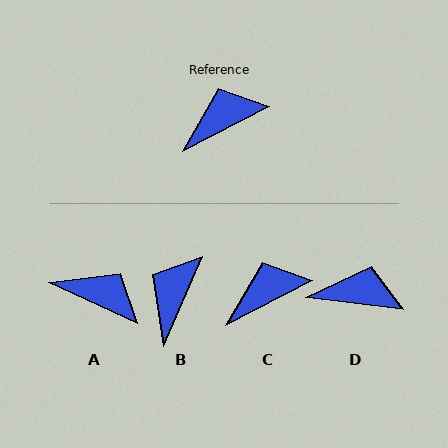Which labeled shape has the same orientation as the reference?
C.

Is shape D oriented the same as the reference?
No, it is off by about 35 degrees.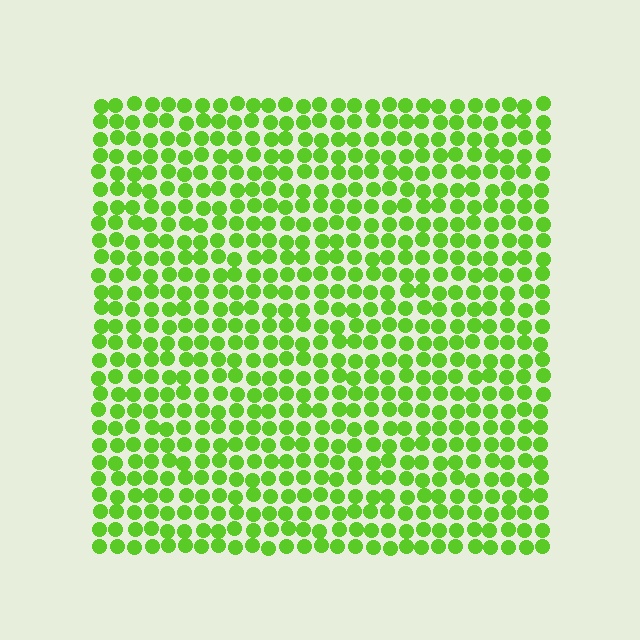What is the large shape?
The large shape is a square.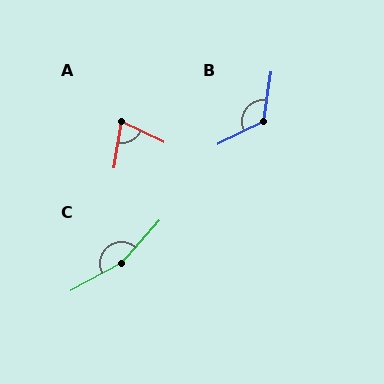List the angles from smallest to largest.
A (73°), B (125°), C (160°).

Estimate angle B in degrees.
Approximately 125 degrees.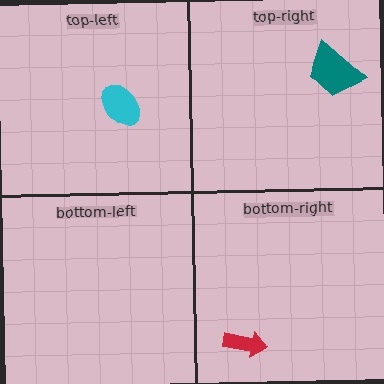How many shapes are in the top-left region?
1.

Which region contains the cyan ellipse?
The top-left region.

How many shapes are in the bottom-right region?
1.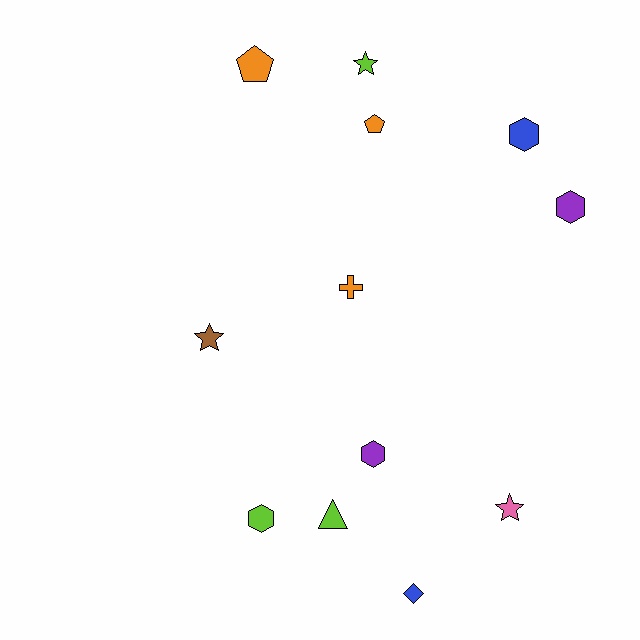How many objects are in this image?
There are 12 objects.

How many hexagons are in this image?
There are 4 hexagons.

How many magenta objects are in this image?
There are no magenta objects.